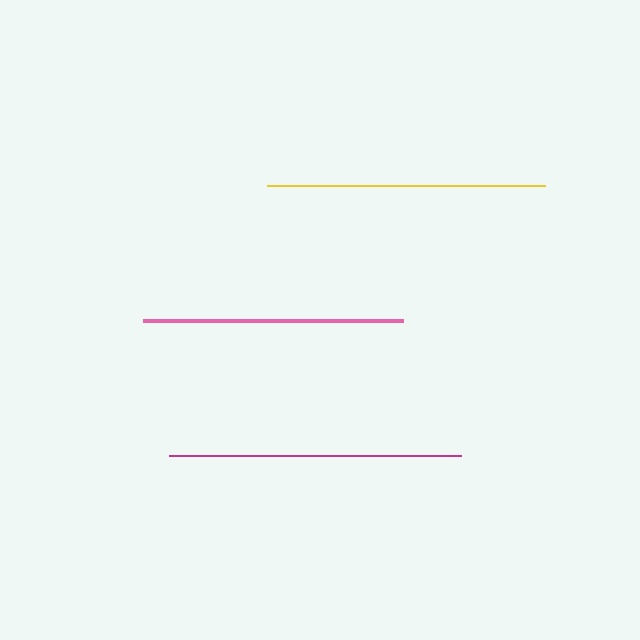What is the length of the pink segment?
The pink segment is approximately 260 pixels long.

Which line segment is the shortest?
The pink line is the shortest at approximately 260 pixels.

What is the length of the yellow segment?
The yellow segment is approximately 279 pixels long.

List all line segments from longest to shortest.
From longest to shortest: magenta, yellow, pink.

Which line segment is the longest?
The magenta line is the longest at approximately 293 pixels.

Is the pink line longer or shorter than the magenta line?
The magenta line is longer than the pink line.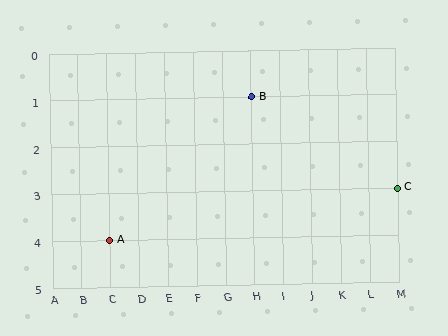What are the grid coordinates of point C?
Point C is at grid coordinates (M, 3).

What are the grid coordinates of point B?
Point B is at grid coordinates (H, 1).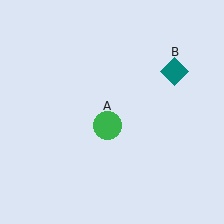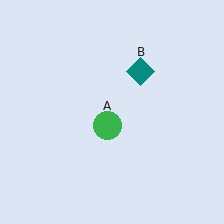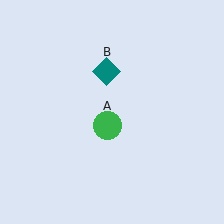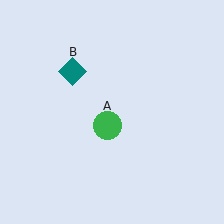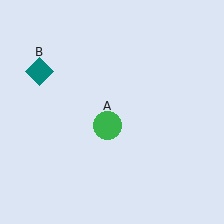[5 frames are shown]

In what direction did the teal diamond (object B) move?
The teal diamond (object B) moved left.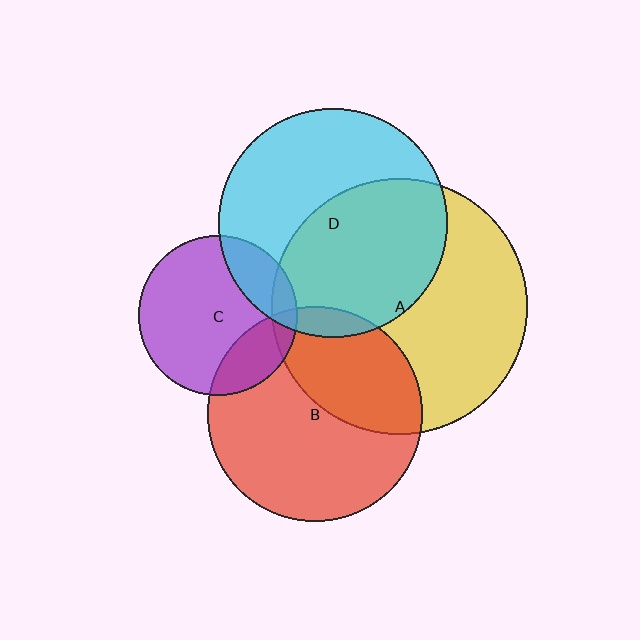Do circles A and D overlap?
Yes.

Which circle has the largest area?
Circle A (yellow).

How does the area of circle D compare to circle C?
Approximately 2.0 times.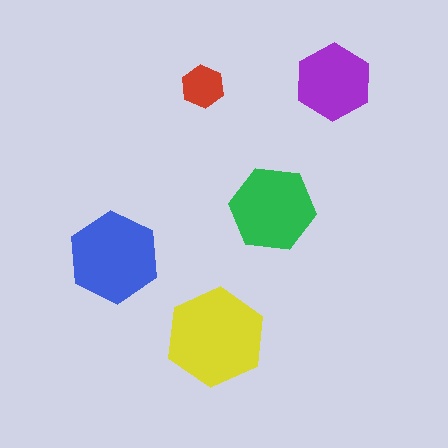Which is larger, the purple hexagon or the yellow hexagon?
The yellow one.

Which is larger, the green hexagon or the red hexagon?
The green one.